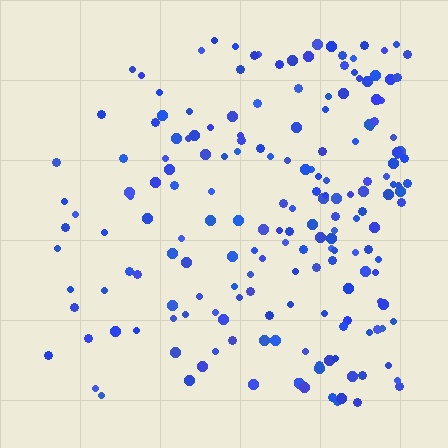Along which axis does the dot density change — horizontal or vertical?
Horizontal.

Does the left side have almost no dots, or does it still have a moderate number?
Still a moderate number, just noticeably fewer than the right.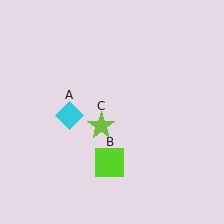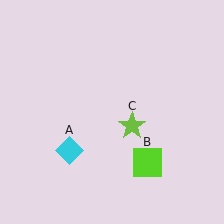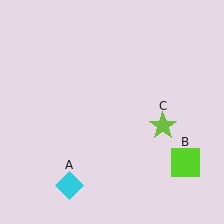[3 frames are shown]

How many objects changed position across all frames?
3 objects changed position: cyan diamond (object A), lime square (object B), lime star (object C).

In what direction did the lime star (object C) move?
The lime star (object C) moved right.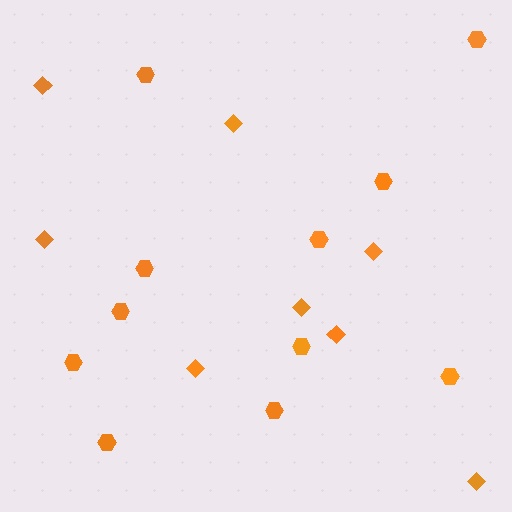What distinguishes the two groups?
There are 2 groups: one group of diamonds (8) and one group of hexagons (11).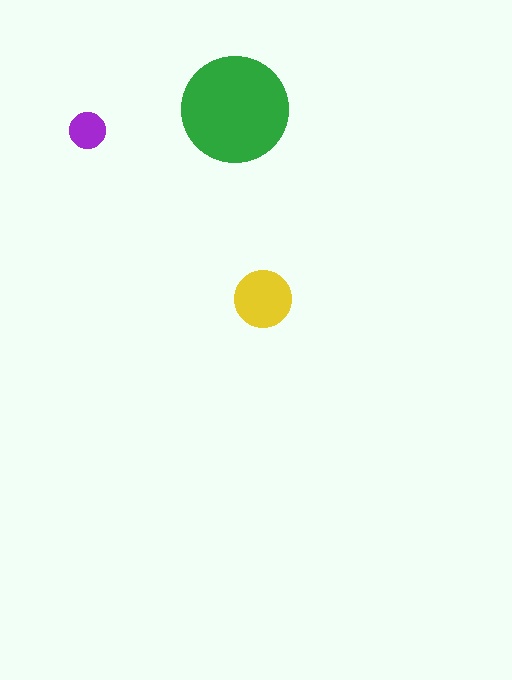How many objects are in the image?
There are 3 objects in the image.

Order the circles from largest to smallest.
the green one, the yellow one, the purple one.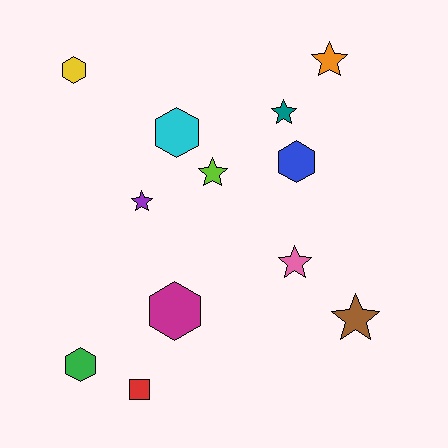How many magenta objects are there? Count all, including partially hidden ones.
There is 1 magenta object.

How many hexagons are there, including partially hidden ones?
There are 5 hexagons.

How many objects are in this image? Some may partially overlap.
There are 12 objects.